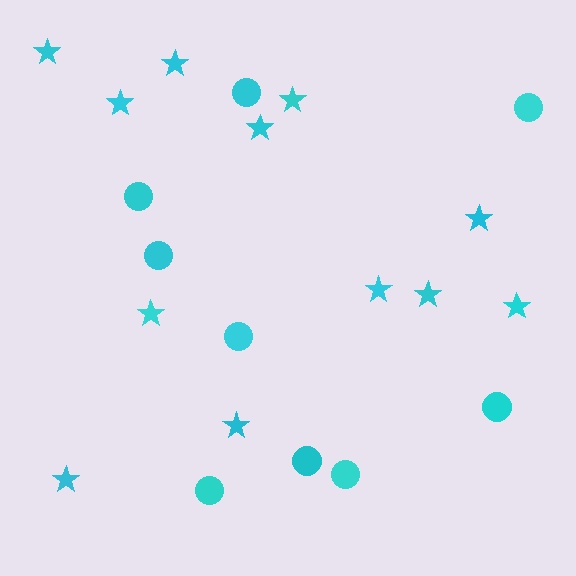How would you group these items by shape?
There are 2 groups: one group of stars (12) and one group of circles (9).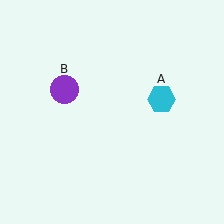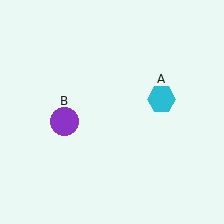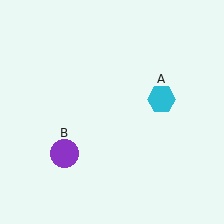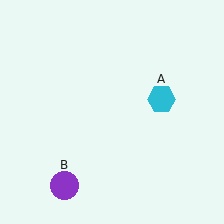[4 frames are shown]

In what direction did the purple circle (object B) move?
The purple circle (object B) moved down.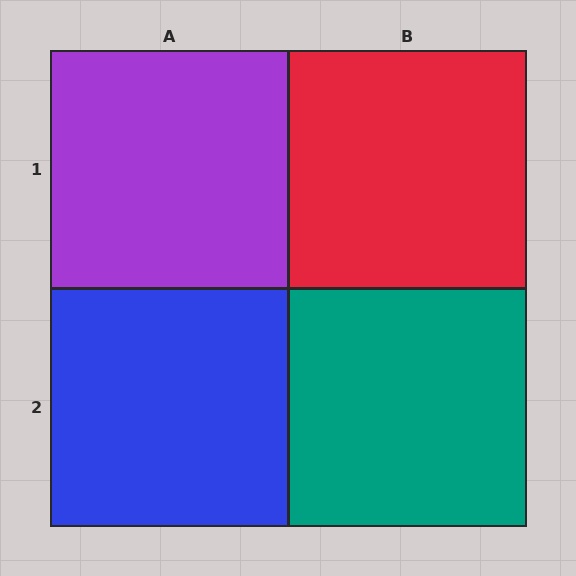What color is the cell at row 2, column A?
Blue.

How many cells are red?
1 cell is red.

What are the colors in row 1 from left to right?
Purple, red.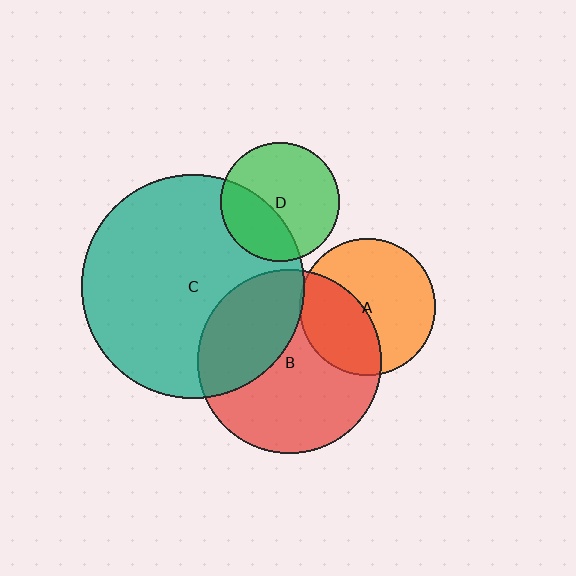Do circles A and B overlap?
Yes.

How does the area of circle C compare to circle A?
Approximately 2.7 times.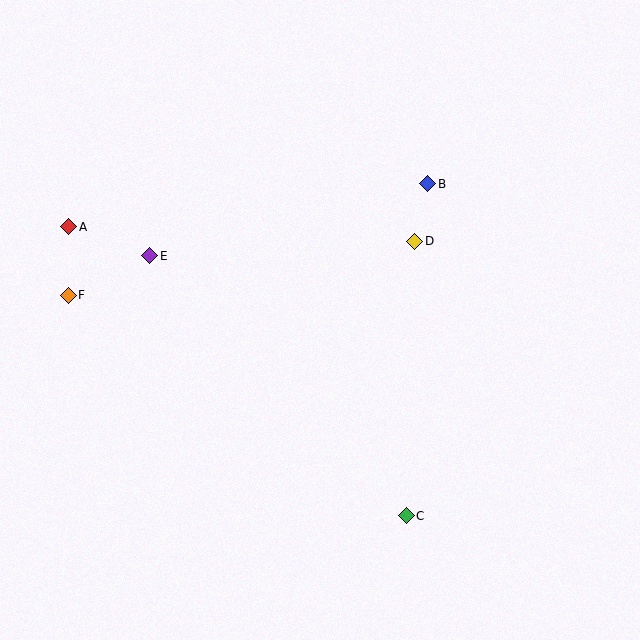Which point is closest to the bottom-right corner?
Point C is closest to the bottom-right corner.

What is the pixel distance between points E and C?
The distance between E and C is 365 pixels.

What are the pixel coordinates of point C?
Point C is at (406, 516).